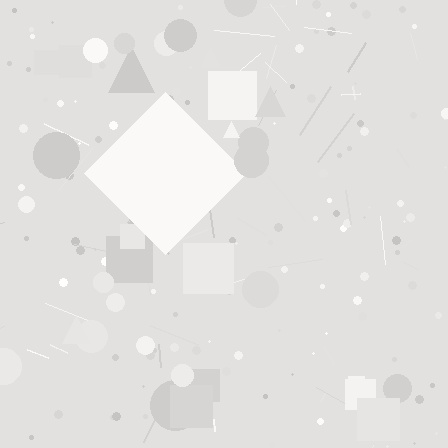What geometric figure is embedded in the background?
A diamond is embedded in the background.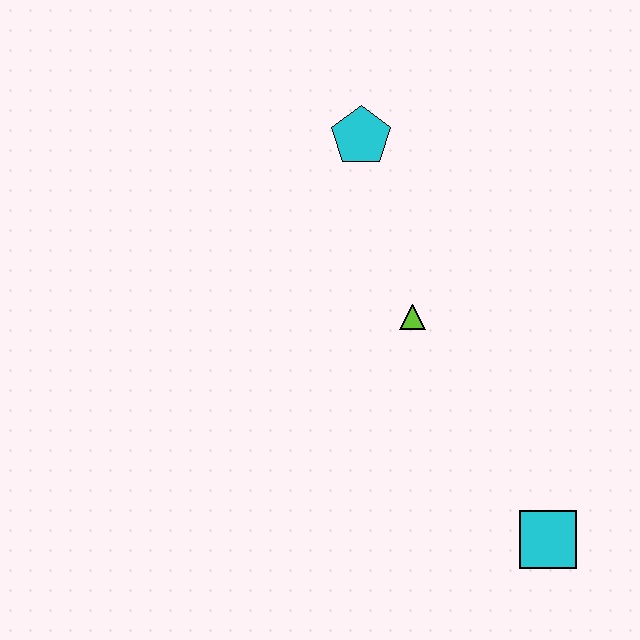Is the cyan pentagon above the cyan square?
Yes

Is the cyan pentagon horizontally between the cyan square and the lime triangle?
No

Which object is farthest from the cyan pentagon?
The cyan square is farthest from the cyan pentagon.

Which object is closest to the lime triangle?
The cyan pentagon is closest to the lime triangle.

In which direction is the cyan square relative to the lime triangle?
The cyan square is below the lime triangle.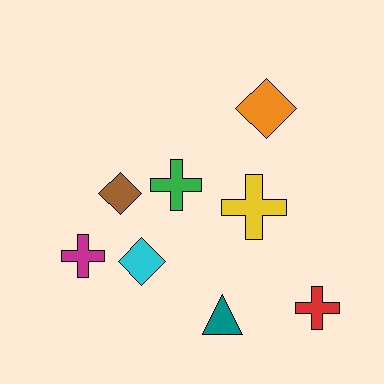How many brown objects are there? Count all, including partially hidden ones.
There is 1 brown object.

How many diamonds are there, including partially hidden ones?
There are 3 diamonds.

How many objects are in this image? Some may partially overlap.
There are 8 objects.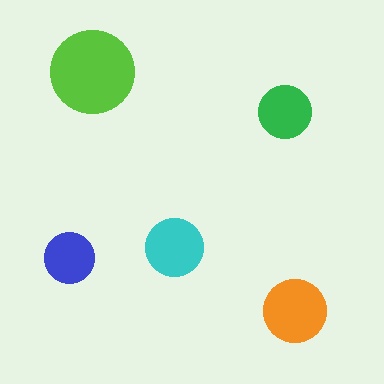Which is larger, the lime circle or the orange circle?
The lime one.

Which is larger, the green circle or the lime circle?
The lime one.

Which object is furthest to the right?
The orange circle is rightmost.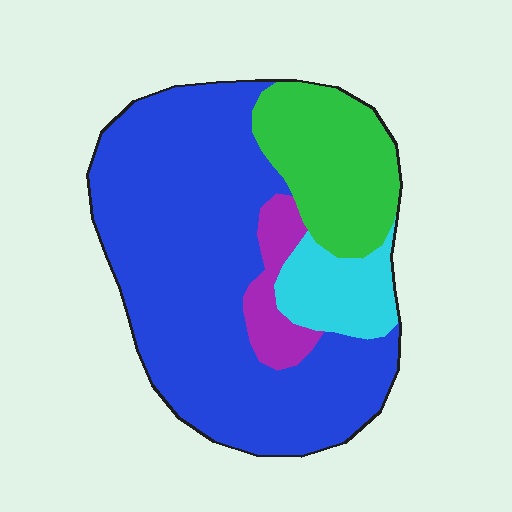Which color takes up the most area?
Blue, at roughly 65%.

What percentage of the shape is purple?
Purple covers about 5% of the shape.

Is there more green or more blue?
Blue.